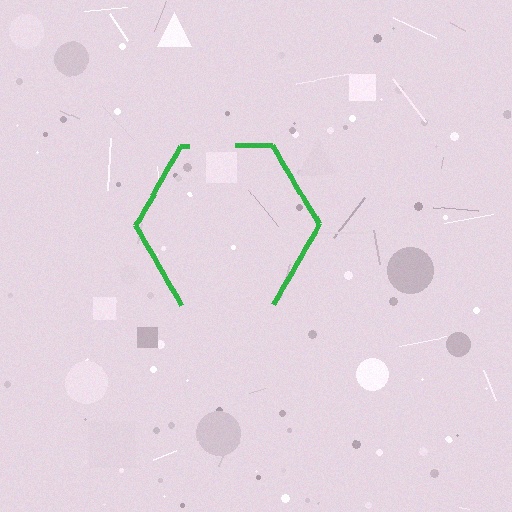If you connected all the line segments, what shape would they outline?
They would outline a hexagon.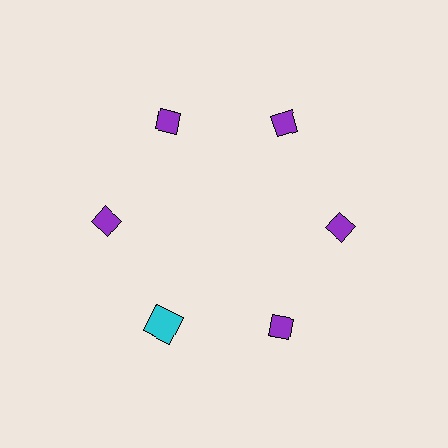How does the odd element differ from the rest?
It differs in both color (cyan instead of purple) and shape (square instead of diamond).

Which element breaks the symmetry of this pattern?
The cyan square at roughly the 7 o'clock position breaks the symmetry. All other shapes are purple diamonds.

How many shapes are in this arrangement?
There are 6 shapes arranged in a ring pattern.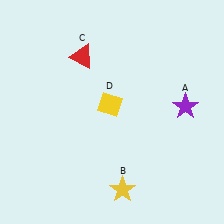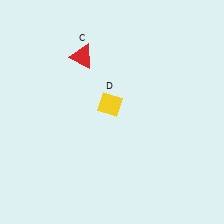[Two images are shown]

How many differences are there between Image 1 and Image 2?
There are 2 differences between the two images.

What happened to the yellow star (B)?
The yellow star (B) was removed in Image 2. It was in the bottom-right area of Image 1.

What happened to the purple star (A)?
The purple star (A) was removed in Image 2. It was in the top-right area of Image 1.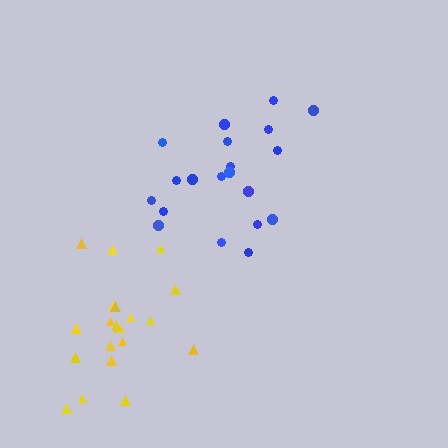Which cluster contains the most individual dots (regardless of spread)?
Yellow (21).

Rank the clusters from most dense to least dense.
blue, yellow.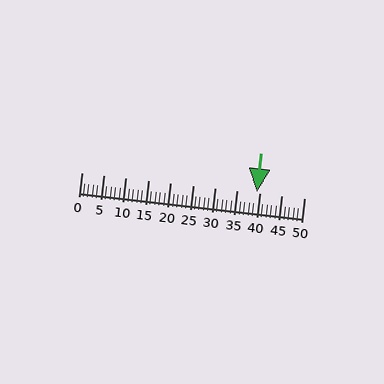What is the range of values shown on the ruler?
The ruler shows values from 0 to 50.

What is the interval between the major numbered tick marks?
The major tick marks are spaced 5 units apart.